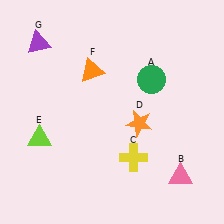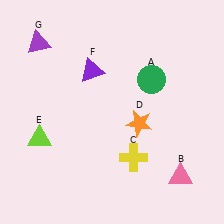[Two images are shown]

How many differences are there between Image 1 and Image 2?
There is 1 difference between the two images.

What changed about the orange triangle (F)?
In Image 1, F is orange. In Image 2, it changed to purple.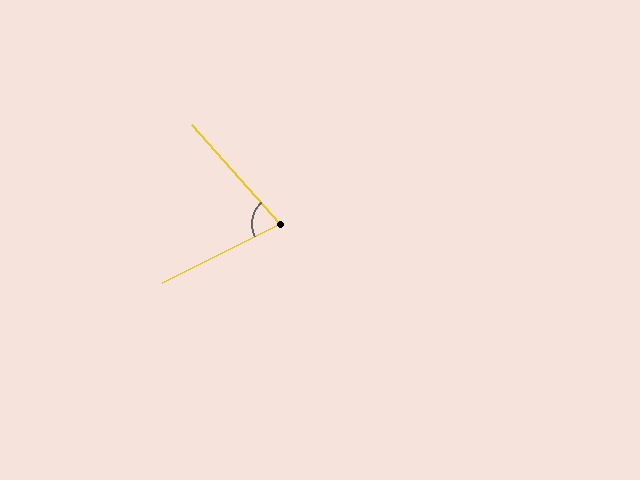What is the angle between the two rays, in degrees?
Approximately 75 degrees.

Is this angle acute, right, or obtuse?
It is acute.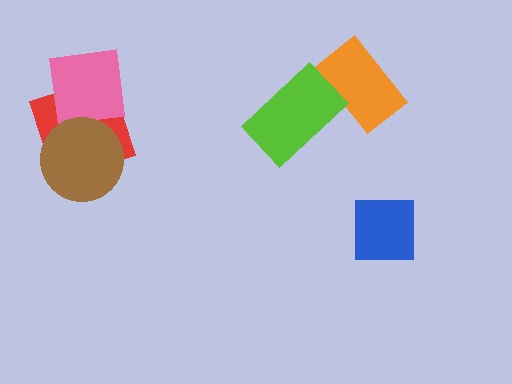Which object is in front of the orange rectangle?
The lime rectangle is in front of the orange rectangle.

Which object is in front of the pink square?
The brown circle is in front of the pink square.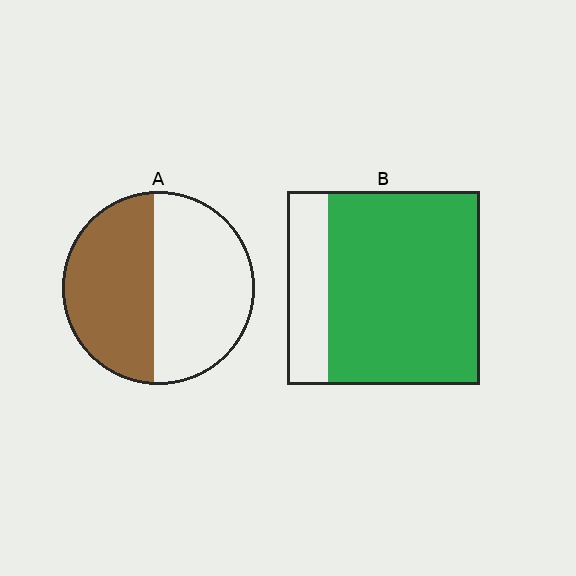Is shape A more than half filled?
Roughly half.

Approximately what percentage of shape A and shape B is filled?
A is approximately 45% and B is approximately 80%.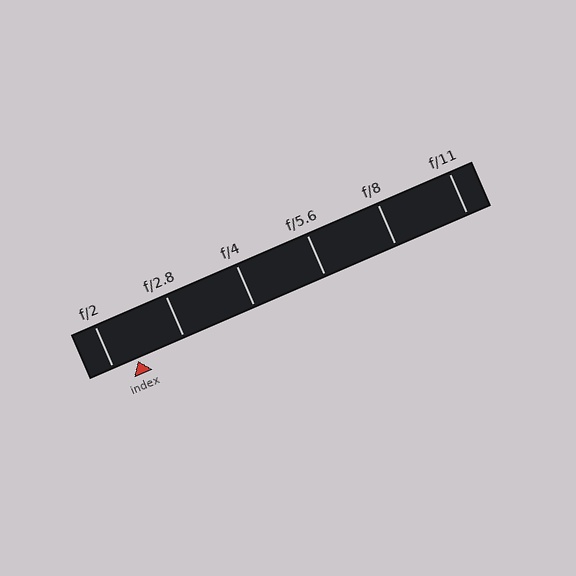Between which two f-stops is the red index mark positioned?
The index mark is between f/2 and f/2.8.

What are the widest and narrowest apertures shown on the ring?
The widest aperture shown is f/2 and the narrowest is f/11.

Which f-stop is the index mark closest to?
The index mark is closest to f/2.